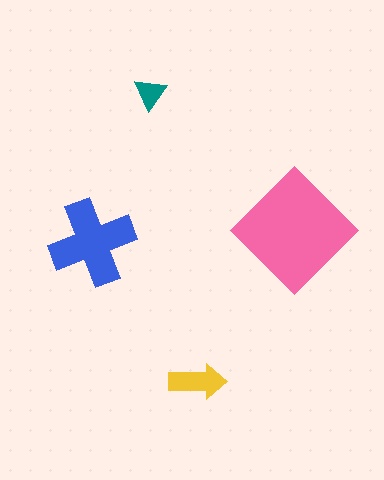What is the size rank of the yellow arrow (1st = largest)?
3rd.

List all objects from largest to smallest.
The pink diamond, the blue cross, the yellow arrow, the teal triangle.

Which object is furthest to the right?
The pink diamond is rightmost.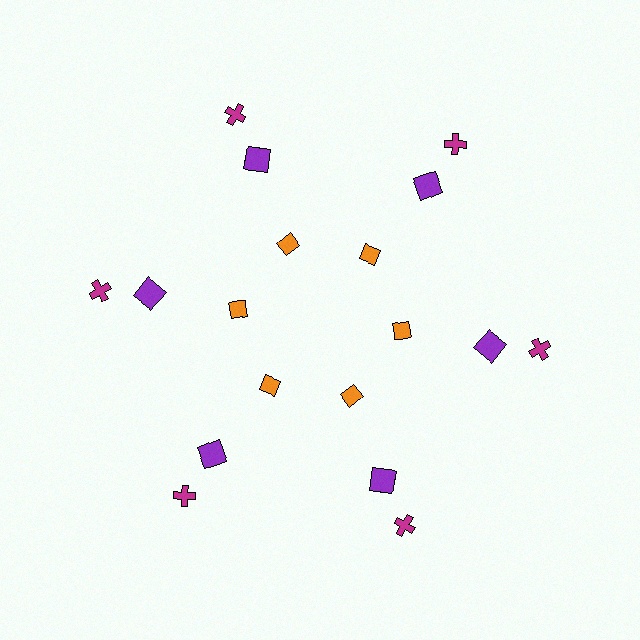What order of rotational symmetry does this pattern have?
This pattern has 6-fold rotational symmetry.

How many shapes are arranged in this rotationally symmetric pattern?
There are 18 shapes, arranged in 6 groups of 3.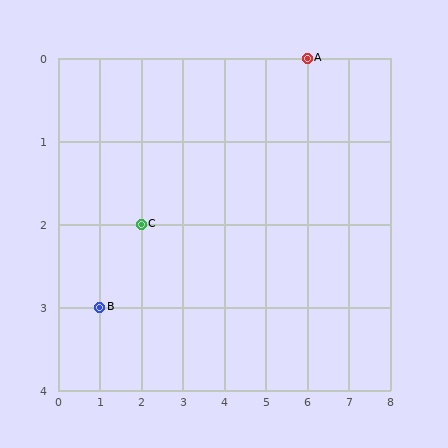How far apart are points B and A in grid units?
Points B and A are 5 columns and 3 rows apart (about 5.8 grid units diagonally).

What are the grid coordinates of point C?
Point C is at grid coordinates (2, 2).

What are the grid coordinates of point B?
Point B is at grid coordinates (1, 3).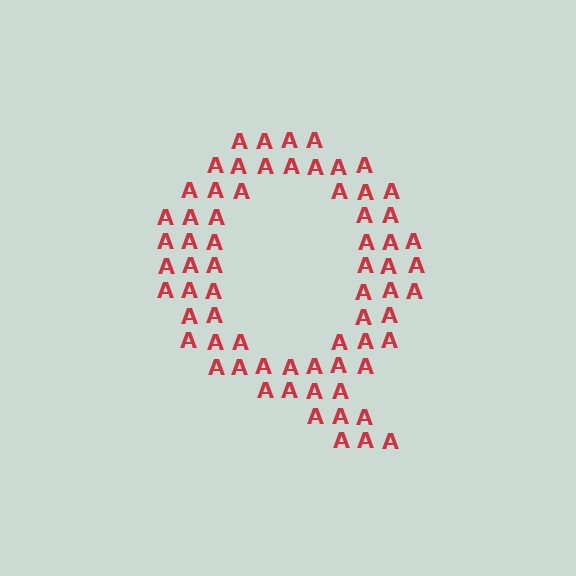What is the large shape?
The large shape is the letter Q.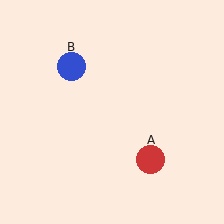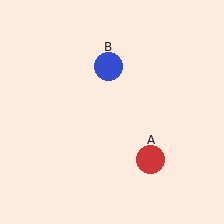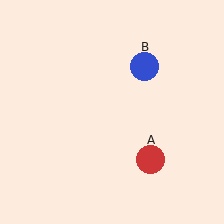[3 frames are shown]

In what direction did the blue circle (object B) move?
The blue circle (object B) moved right.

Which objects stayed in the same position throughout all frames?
Red circle (object A) remained stationary.